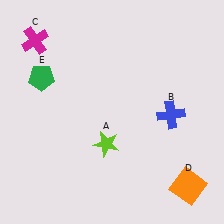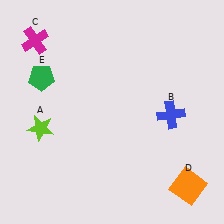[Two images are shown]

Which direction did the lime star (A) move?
The lime star (A) moved left.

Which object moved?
The lime star (A) moved left.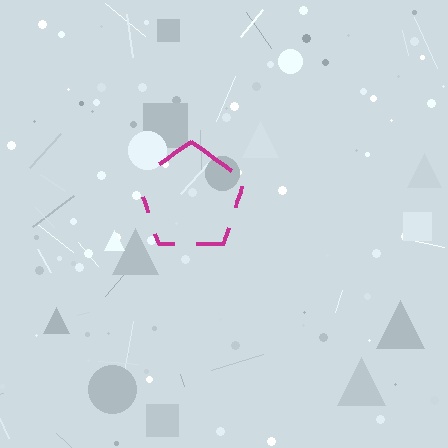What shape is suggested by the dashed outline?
The dashed outline suggests a pentagon.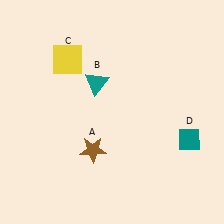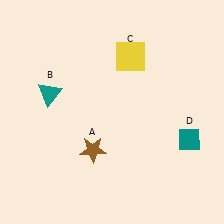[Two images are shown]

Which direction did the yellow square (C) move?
The yellow square (C) moved right.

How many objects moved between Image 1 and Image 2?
2 objects moved between the two images.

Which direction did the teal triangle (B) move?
The teal triangle (B) moved left.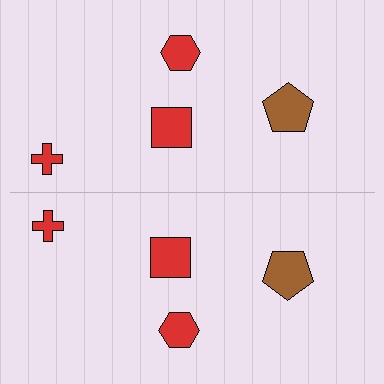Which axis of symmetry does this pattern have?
The pattern has a horizontal axis of symmetry running through the center of the image.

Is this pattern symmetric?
Yes, this pattern has bilateral (reflection) symmetry.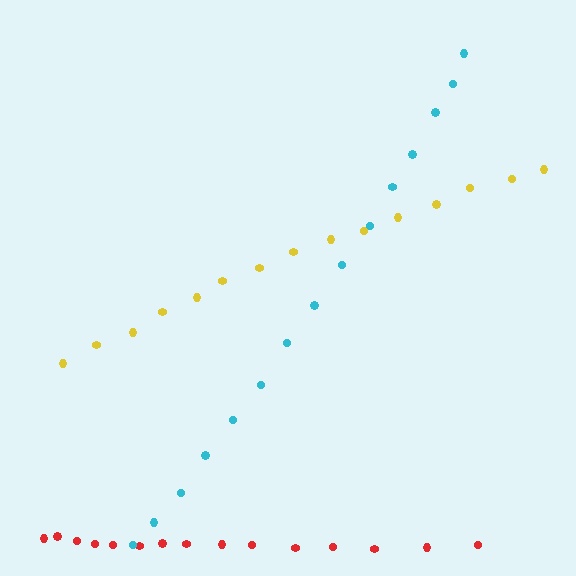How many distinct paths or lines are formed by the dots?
There are 3 distinct paths.